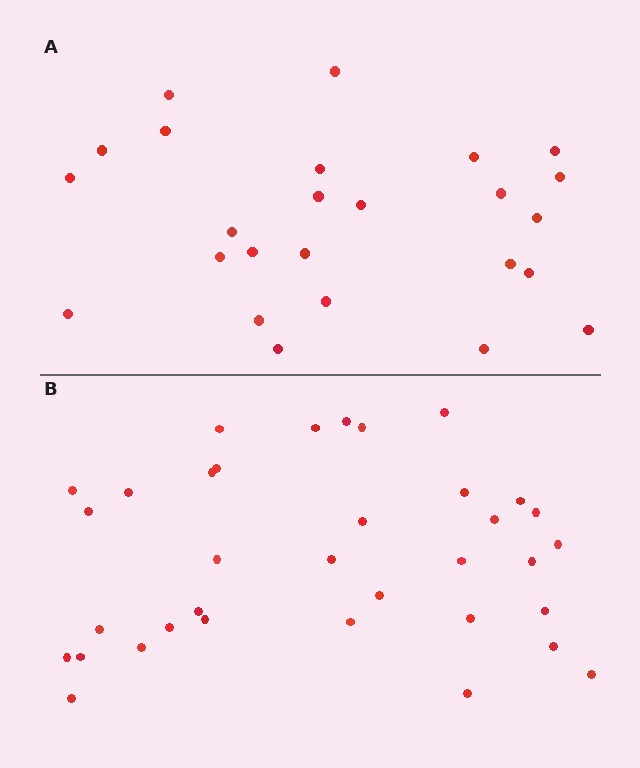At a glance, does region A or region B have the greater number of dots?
Region B (the bottom region) has more dots.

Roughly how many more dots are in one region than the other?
Region B has roughly 10 or so more dots than region A.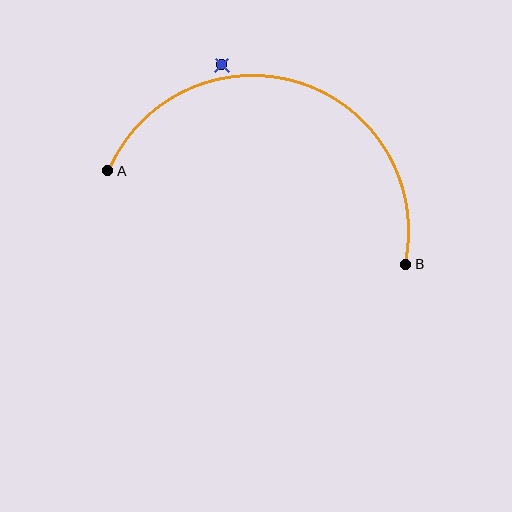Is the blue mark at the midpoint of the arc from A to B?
No — the blue mark does not lie on the arc at all. It sits slightly outside the curve.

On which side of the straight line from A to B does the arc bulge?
The arc bulges above the straight line connecting A and B.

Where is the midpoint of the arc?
The arc midpoint is the point on the curve farthest from the straight line joining A and B. It sits above that line.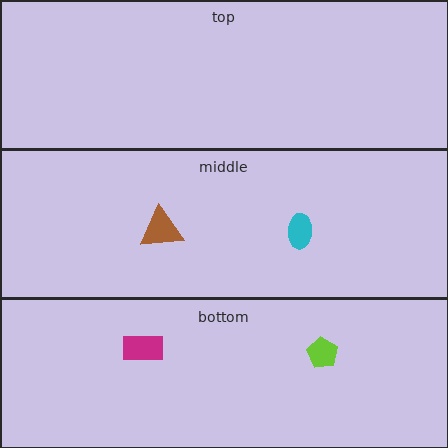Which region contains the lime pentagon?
The bottom region.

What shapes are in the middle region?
The cyan ellipse, the brown triangle.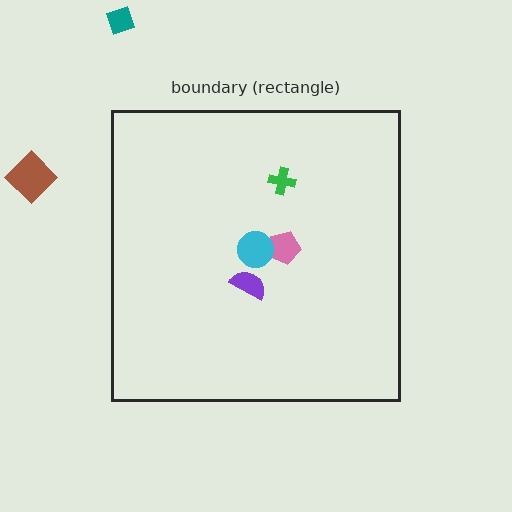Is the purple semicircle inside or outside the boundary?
Inside.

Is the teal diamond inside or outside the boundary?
Outside.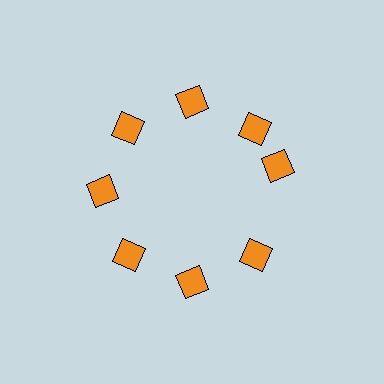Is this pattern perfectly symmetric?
No. The 8 orange diamonds are arranged in a ring, but one element near the 3 o'clock position is rotated out of alignment along the ring, breaking the 8-fold rotational symmetry.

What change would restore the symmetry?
The symmetry would be restored by rotating it back into even spacing with its neighbors so that all 8 diamonds sit at equal angles and equal distance from the center.